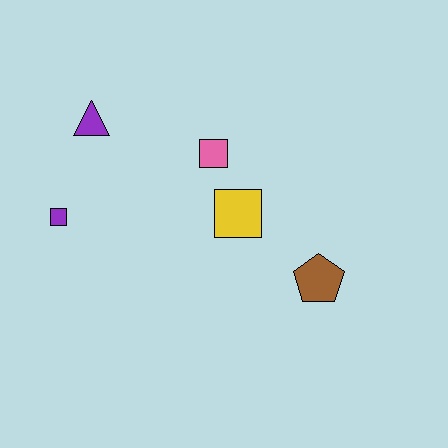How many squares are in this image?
There are 3 squares.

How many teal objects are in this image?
There are no teal objects.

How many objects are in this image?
There are 5 objects.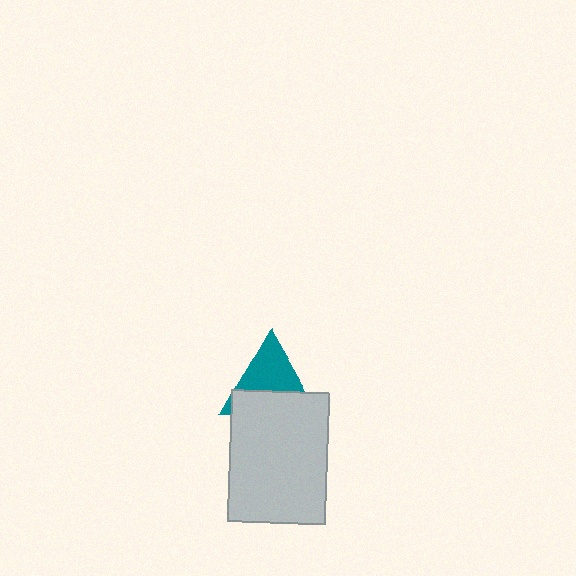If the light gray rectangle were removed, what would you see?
You would see the complete teal triangle.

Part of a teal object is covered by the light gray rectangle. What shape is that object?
It is a triangle.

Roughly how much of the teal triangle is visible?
About half of it is visible (roughly 53%).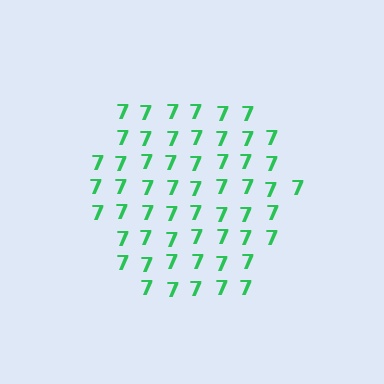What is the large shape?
The large shape is a hexagon.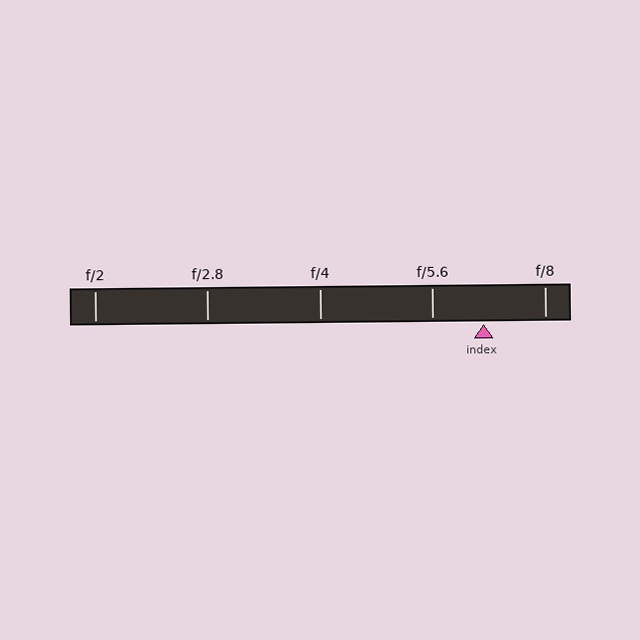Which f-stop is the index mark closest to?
The index mark is closest to f/5.6.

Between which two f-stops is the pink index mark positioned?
The index mark is between f/5.6 and f/8.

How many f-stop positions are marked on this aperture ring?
There are 5 f-stop positions marked.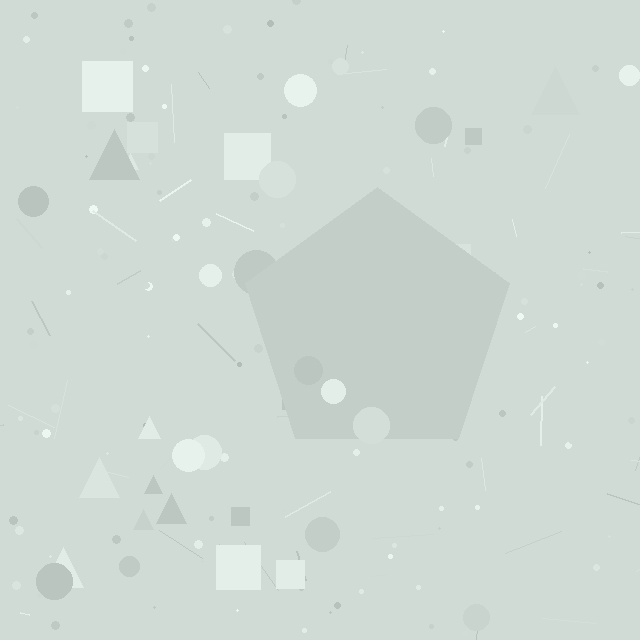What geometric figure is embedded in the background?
A pentagon is embedded in the background.